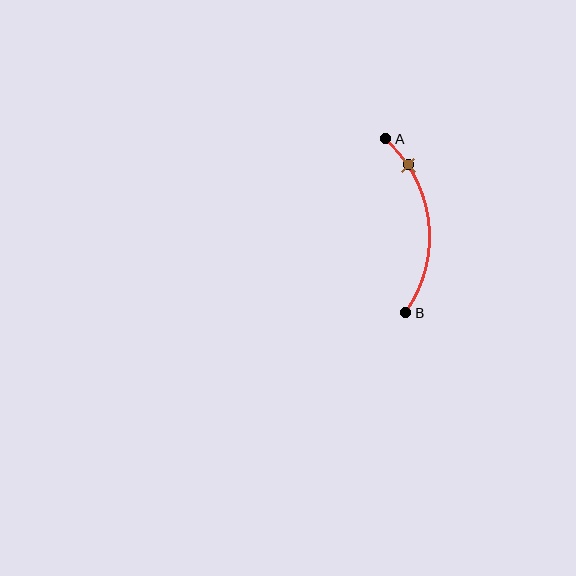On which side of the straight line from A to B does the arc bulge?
The arc bulges to the right of the straight line connecting A and B.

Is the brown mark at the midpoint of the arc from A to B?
No. The brown mark lies on the arc but is closer to endpoint A. The arc midpoint would be at the point on the curve equidistant along the arc from both A and B.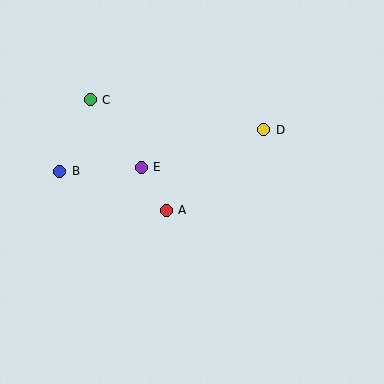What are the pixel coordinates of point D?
Point D is at (264, 130).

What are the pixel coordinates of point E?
Point E is at (141, 167).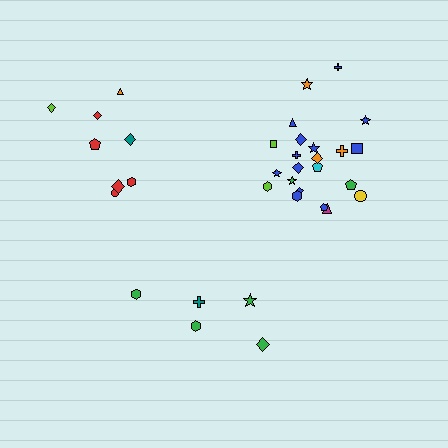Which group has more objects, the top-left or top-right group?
The top-right group.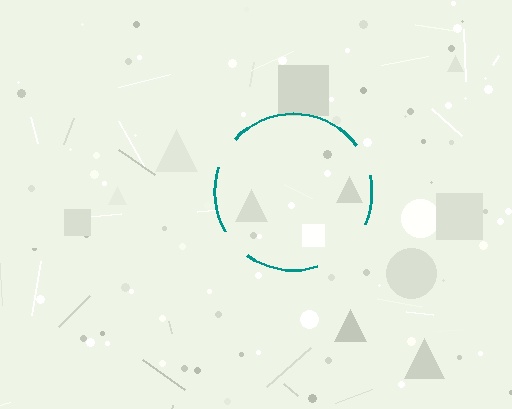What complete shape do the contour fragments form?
The contour fragments form a circle.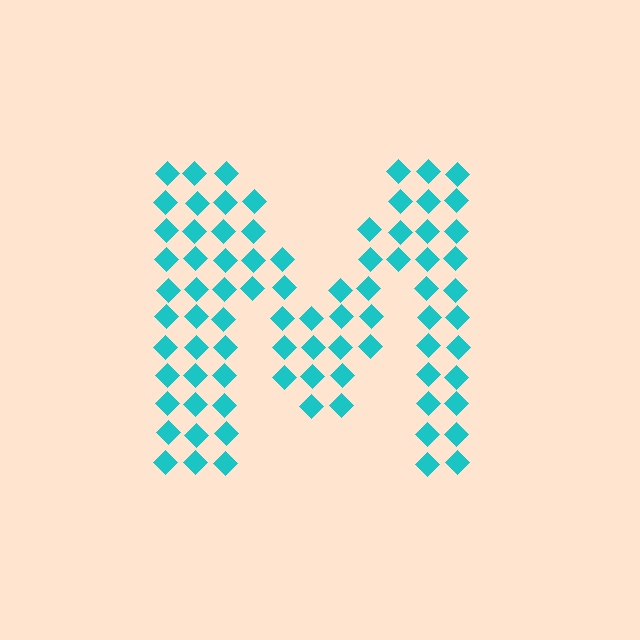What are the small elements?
The small elements are diamonds.